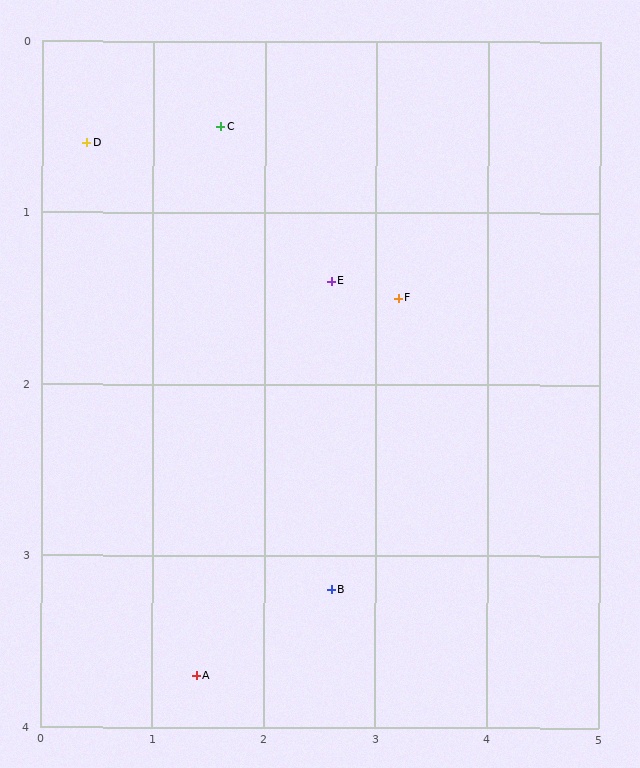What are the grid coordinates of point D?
Point D is at approximately (0.4, 0.6).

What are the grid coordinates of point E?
Point E is at approximately (2.6, 1.4).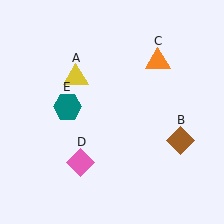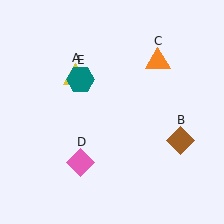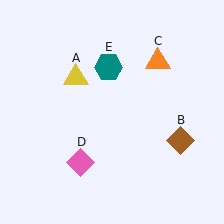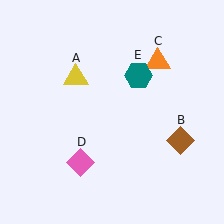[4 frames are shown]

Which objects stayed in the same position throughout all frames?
Yellow triangle (object A) and brown diamond (object B) and orange triangle (object C) and pink diamond (object D) remained stationary.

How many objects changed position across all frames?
1 object changed position: teal hexagon (object E).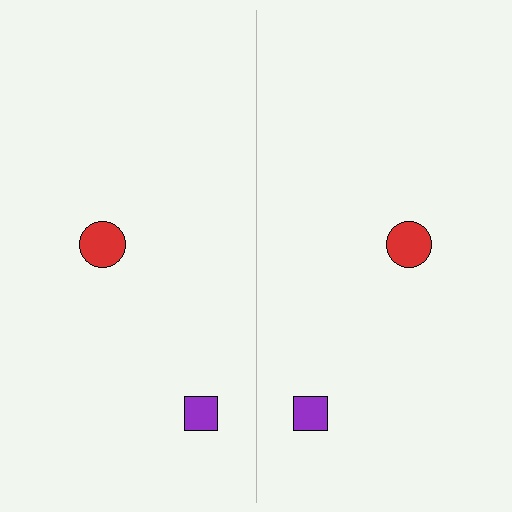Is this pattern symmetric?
Yes, this pattern has bilateral (reflection) symmetry.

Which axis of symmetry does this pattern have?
The pattern has a vertical axis of symmetry running through the center of the image.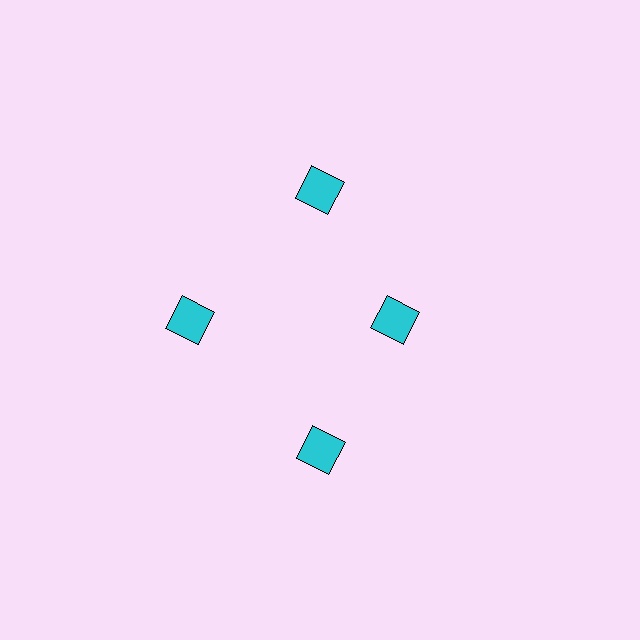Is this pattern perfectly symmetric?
No. The 4 cyan squares are arranged in a ring, but one element near the 3 o'clock position is pulled inward toward the center, breaking the 4-fold rotational symmetry.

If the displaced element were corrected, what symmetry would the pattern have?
It would have 4-fold rotational symmetry — the pattern would map onto itself every 90 degrees.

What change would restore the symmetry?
The symmetry would be restored by moving it outward, back onto the ring so that all 4 squares sit at equal angles and equal distance from the center.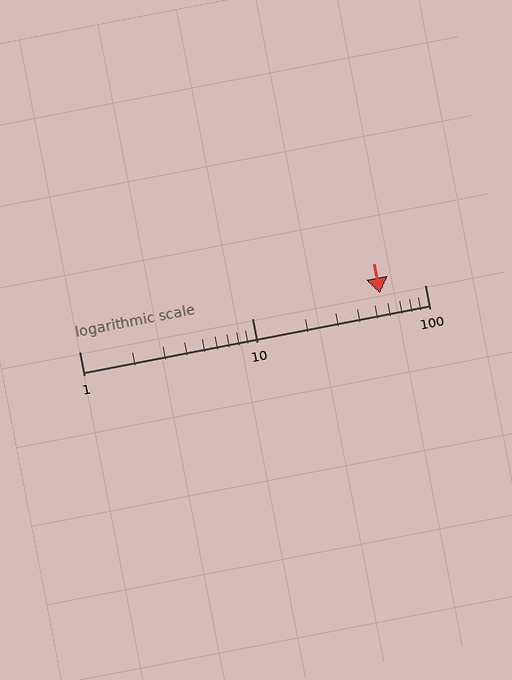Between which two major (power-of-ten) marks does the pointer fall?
The pointer is between 10 and 100.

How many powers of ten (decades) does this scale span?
The scale spans 2 decades, from 1 to 100.